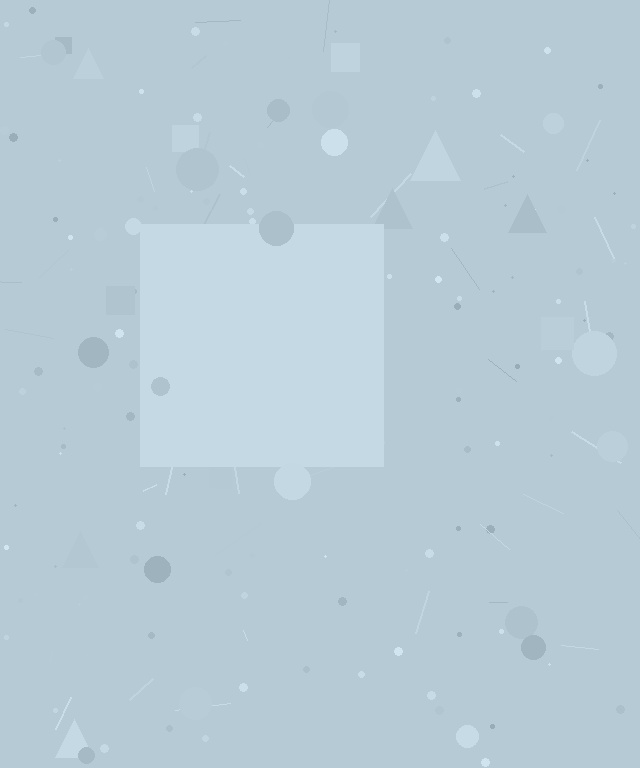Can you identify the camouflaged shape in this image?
The camouflaged shape is a square.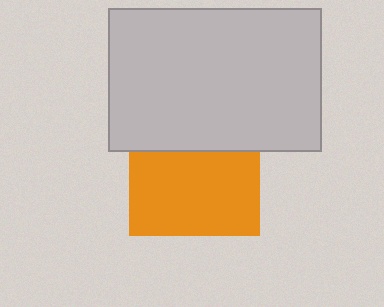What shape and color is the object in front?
The object in front is a light gray rectangle.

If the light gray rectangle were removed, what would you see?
You would see the complete orange square.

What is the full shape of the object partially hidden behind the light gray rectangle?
The partially hidden object is an orange square.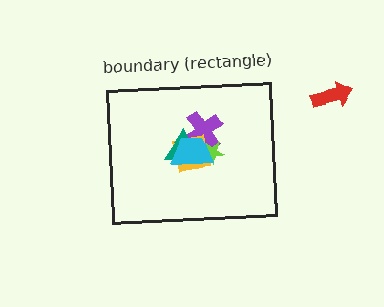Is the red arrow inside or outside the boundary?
Outside.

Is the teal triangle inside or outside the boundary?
Inside.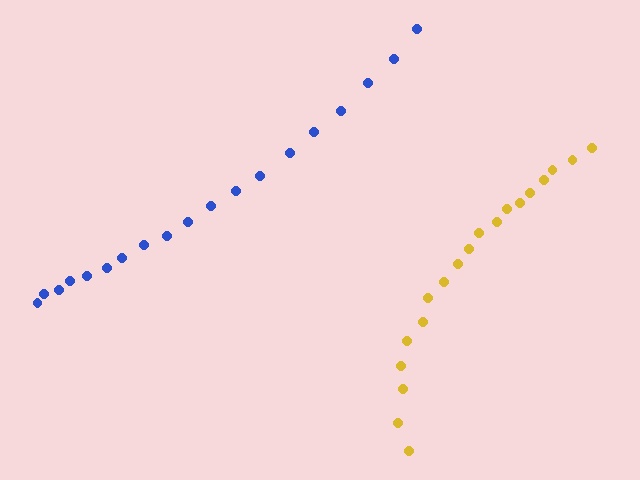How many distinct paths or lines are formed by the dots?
There are 2 distinct paths.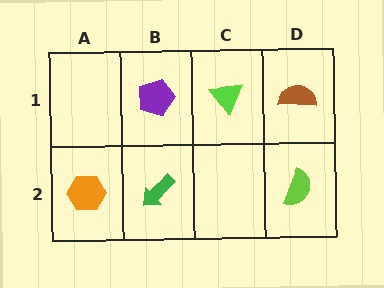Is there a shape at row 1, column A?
No, that cell is empty.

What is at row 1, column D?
A brown semicircle.